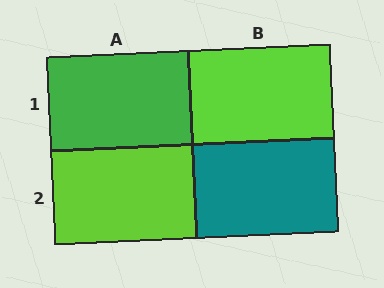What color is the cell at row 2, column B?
Teal.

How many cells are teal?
1 cell is teal.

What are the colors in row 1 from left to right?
Green, lime.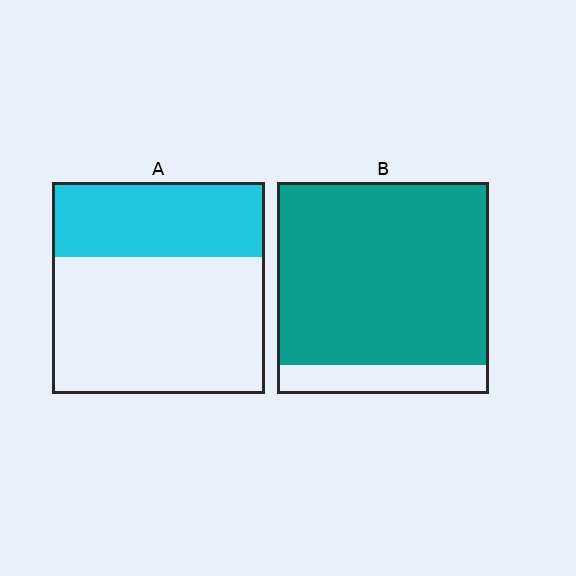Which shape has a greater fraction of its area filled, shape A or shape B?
Shape B.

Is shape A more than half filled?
No.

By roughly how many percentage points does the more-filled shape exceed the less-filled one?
By roughly 50 percentage points (B over A).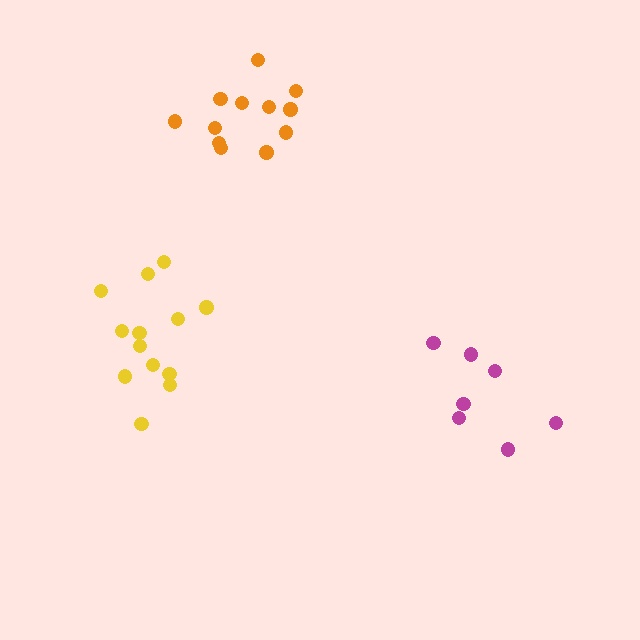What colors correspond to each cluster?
The clusters are colored: magenta, yellow, orange.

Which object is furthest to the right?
The magenta cluster is rightmost.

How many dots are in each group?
Group 1: 7 dots, Group 2: 13 dots, Group 3: 12 dots (32 total).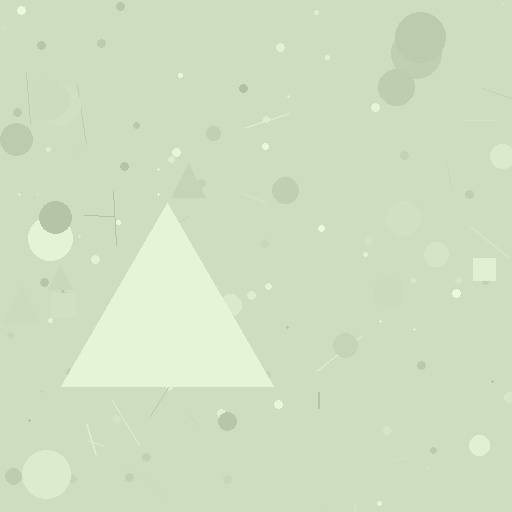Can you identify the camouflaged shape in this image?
The camouflaged shape is a triangle.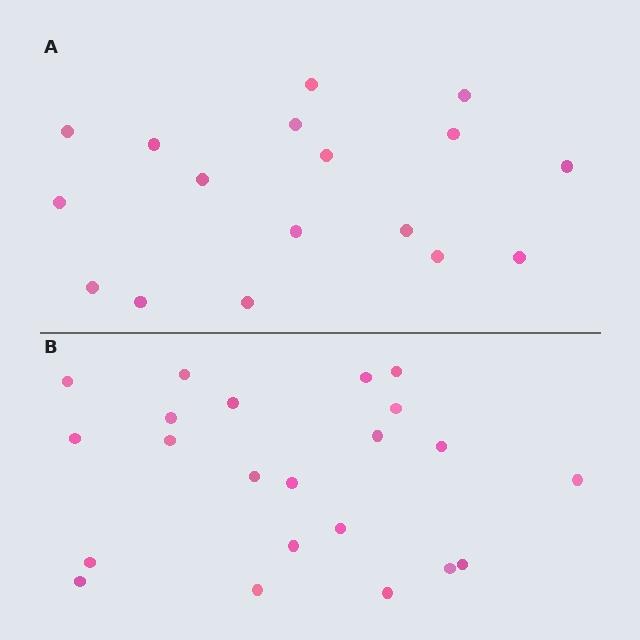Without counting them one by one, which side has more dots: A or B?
Region B (the bottom region) has more dots.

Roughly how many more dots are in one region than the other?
Region B has about 5 more dots than region A.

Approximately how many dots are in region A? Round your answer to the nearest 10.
About 20 dots. (The exact count is 17, which rounds to 20.)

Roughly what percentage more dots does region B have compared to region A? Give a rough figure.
About 30% more.